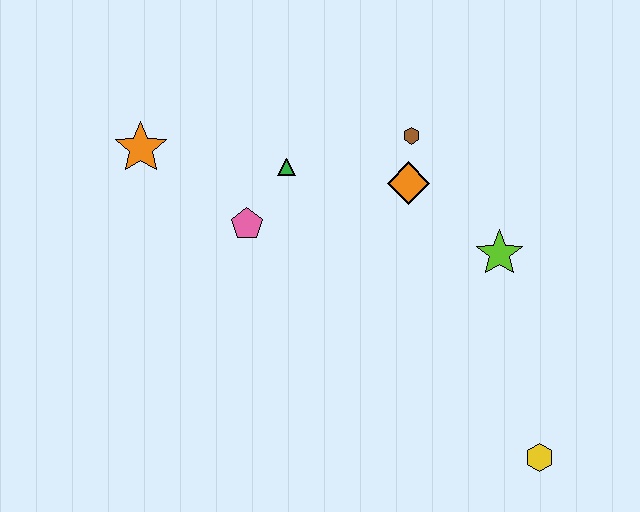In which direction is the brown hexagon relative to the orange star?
The brown hexagon is to the right of the orange star.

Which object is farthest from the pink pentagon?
The yellow hexagon is farthest from the pink pentagon.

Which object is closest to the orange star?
The pink pentagon is closest to the orange star.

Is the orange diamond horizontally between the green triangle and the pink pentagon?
No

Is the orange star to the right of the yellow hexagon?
No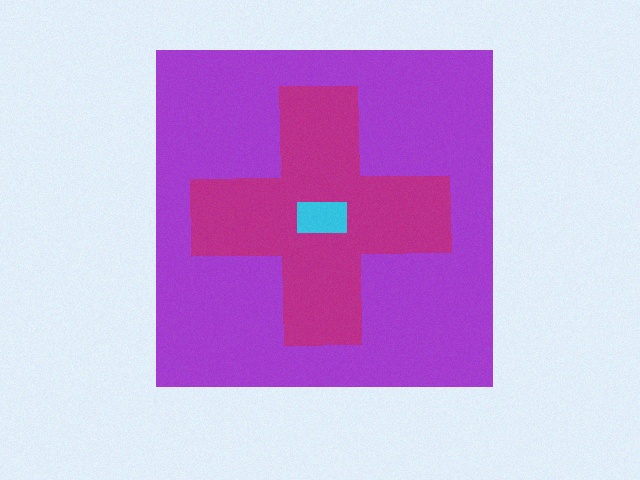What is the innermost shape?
The cyan rectangle.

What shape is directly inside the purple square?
The magenta cross.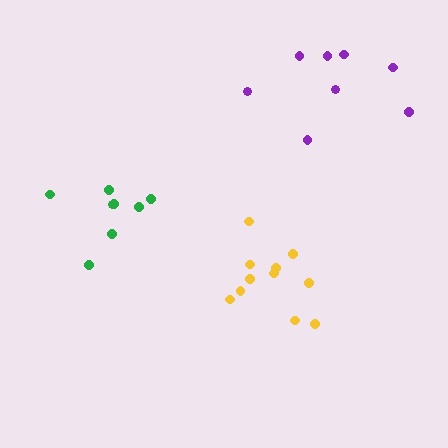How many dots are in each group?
Group 1: 11 dots, Group 2: 8 dots, Group 3: 8 dots (27 total).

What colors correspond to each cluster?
The clusters are colored: yellow, green, purple.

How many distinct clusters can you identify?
There are 3 distinct clusters.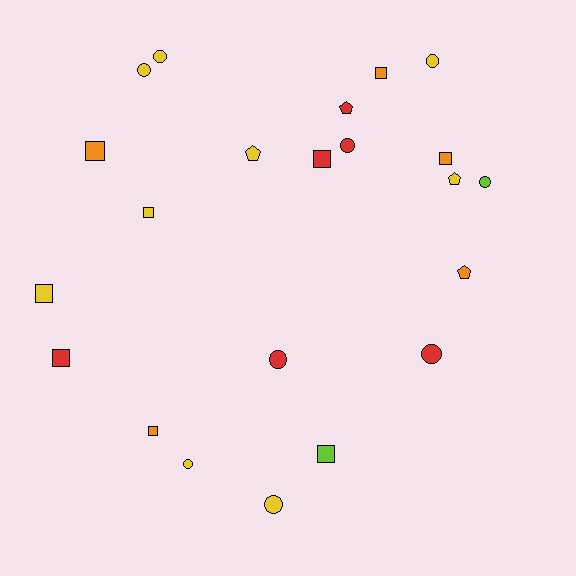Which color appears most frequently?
Yellow, with 9 objects.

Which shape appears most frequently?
Square, with 9 objects.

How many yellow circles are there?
There are 5 yellow circles.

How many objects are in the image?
There are 22 objects.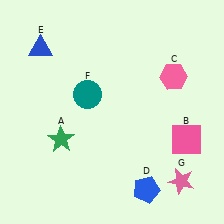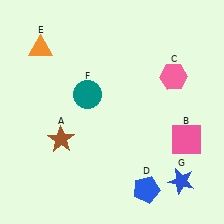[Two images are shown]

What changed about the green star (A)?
In Image 1, A is green. In Image 2, it changed to brown.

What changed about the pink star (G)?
In Image 1, G is pink. In Image 2, it changed to blue.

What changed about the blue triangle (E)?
In Image 1, E is blue. In Image 2, it changed to orange.